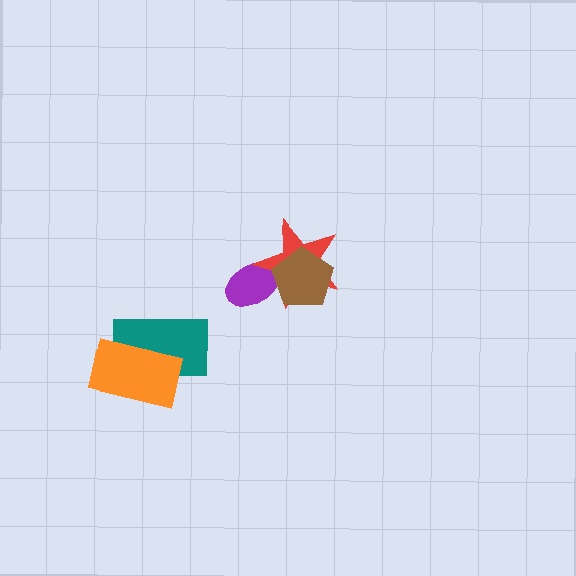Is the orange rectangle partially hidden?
No, no other shape covers it.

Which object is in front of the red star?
The brown pentagon is in front of the red star.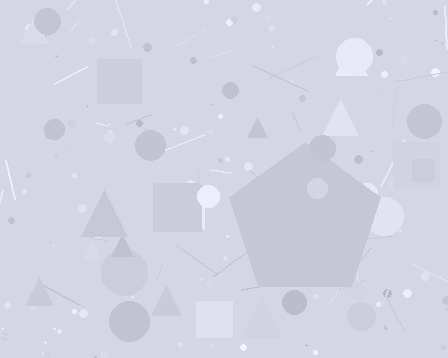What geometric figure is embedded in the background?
A pentagon is embedded in the background.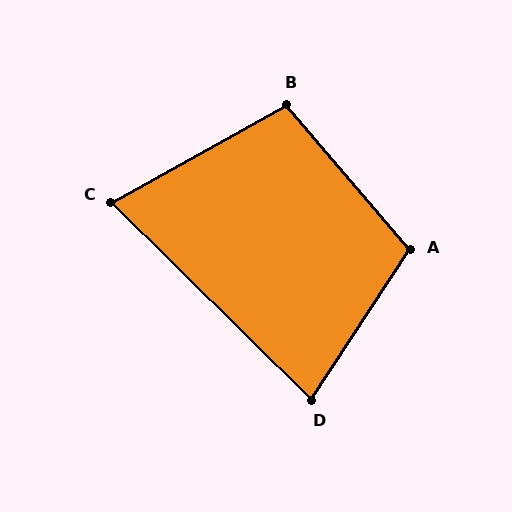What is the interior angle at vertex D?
Approximately 79 degrees (acute).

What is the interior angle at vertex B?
Approximately 101 degrees (obtuse).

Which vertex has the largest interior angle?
A, at approximately 106 degrees.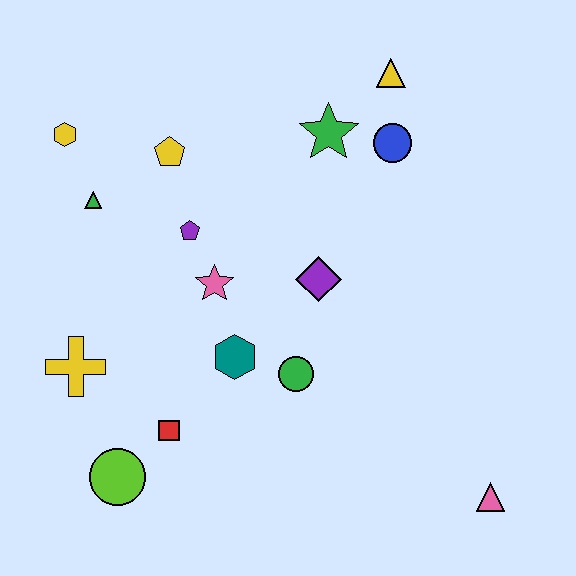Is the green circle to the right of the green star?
No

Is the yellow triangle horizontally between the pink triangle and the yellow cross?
Yes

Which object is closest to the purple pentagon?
The pink star is closest to the purple pentagon.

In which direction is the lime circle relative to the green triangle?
The lime circle is below the green triangle.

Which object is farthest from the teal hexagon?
The yellow triangle is farthest from the teal hexagon.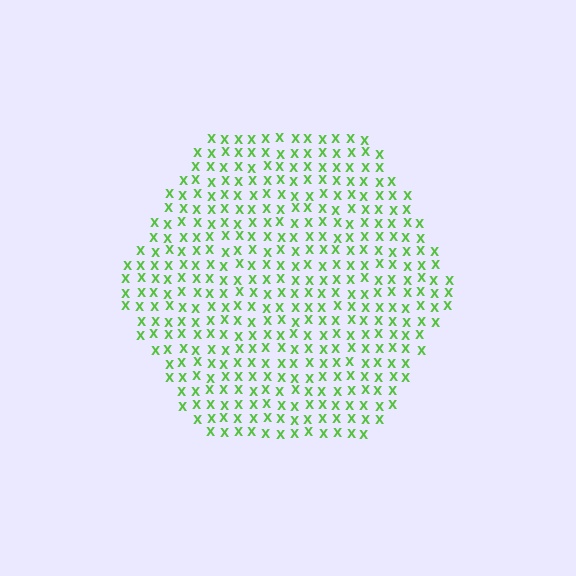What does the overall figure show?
The overall figure shows a hexagon.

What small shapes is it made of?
It is made of small letter X's.